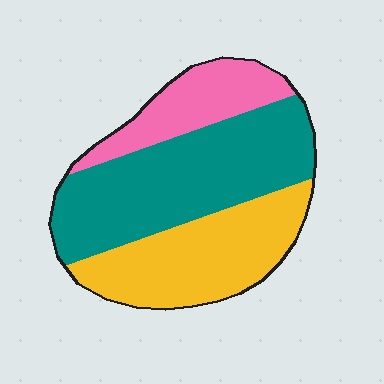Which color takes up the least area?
Pink, at roughly 20%.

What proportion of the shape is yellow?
Yellow covers 34% of the shape.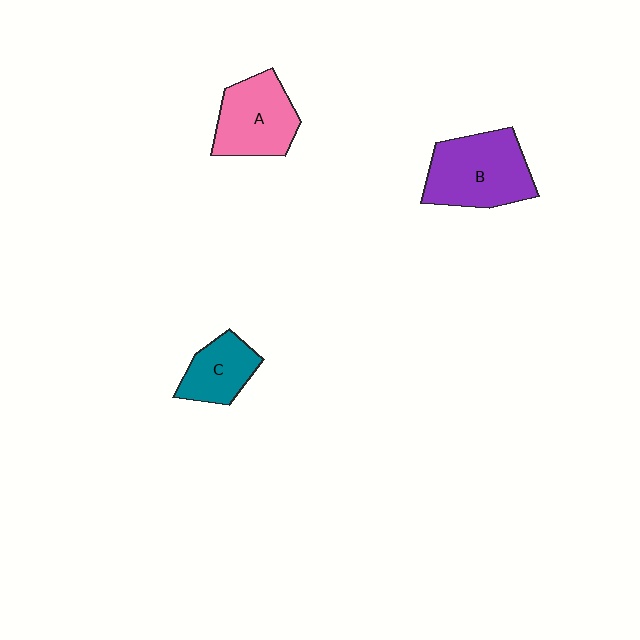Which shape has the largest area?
Shape B (purple).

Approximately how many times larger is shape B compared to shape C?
Approximately 1.8 times.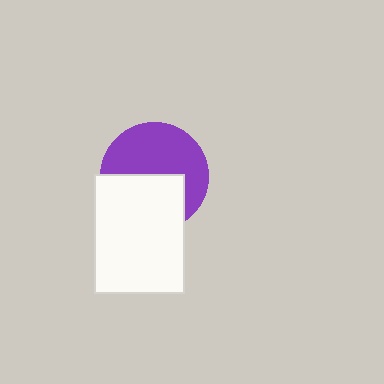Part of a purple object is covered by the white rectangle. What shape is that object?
It is a circle.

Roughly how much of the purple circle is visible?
About half of it is visible (roughly 55%).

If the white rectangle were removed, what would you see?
You would see the complete purple circle.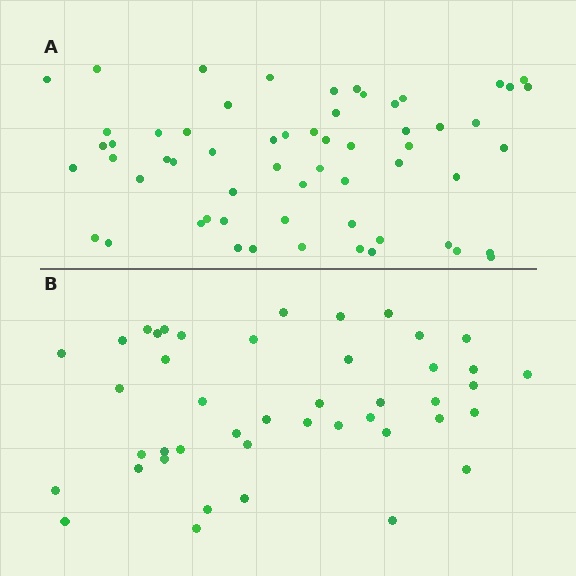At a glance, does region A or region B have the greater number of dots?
Region A (the top region) has more dots.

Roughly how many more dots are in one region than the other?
Region A has approximately 15 more dots than region B.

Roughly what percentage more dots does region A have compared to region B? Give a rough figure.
About 35% more.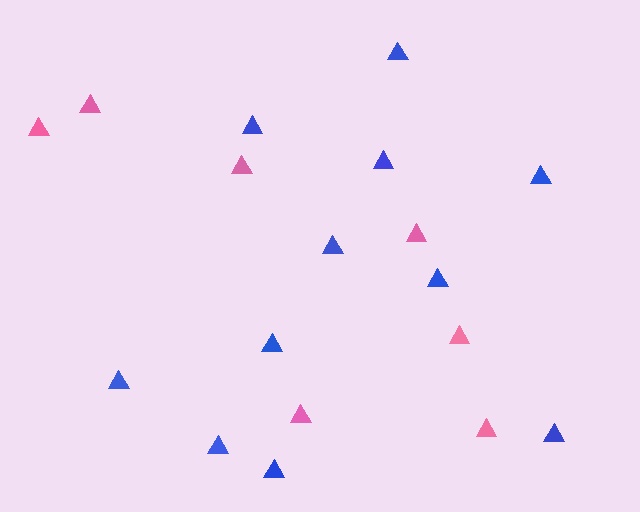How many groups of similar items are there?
There are 2 groups: one group of pink triangles (7) and one group of blue triangles (11).